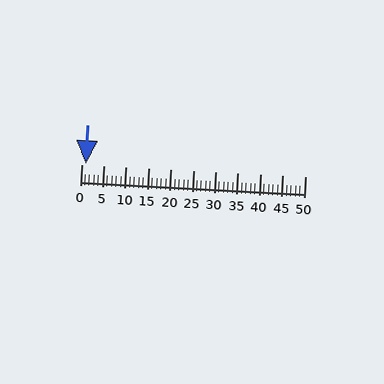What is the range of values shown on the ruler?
The ruler shows values from 0 to 50.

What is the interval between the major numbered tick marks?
The major tick marks are spaced 5 units apart.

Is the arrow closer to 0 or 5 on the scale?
The arrow is closer to 0.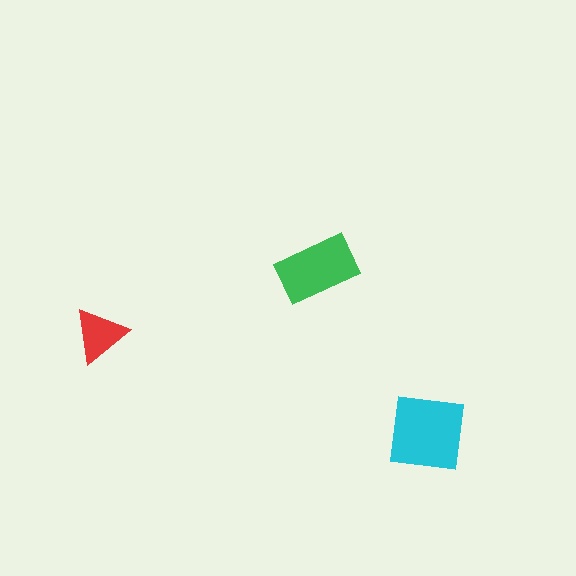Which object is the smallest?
The red triangle.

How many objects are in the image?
There are 3 objects in the image.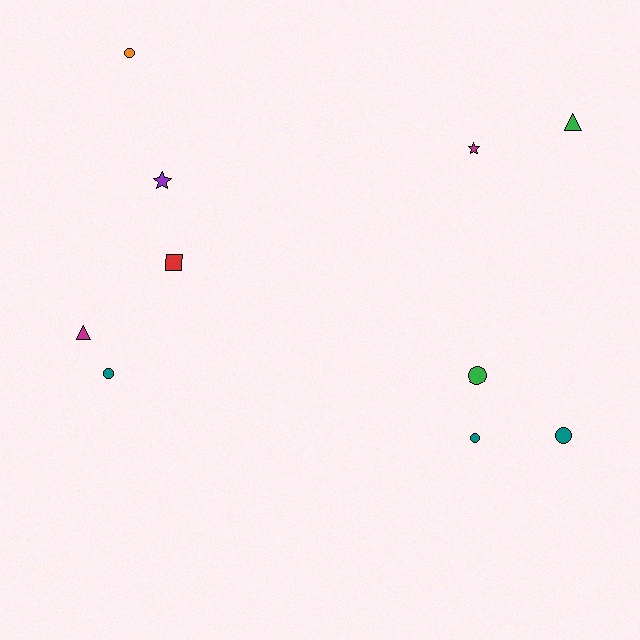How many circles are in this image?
There are 5 circles.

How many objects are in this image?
There are 10 objects.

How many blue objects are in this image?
There are no blue objects.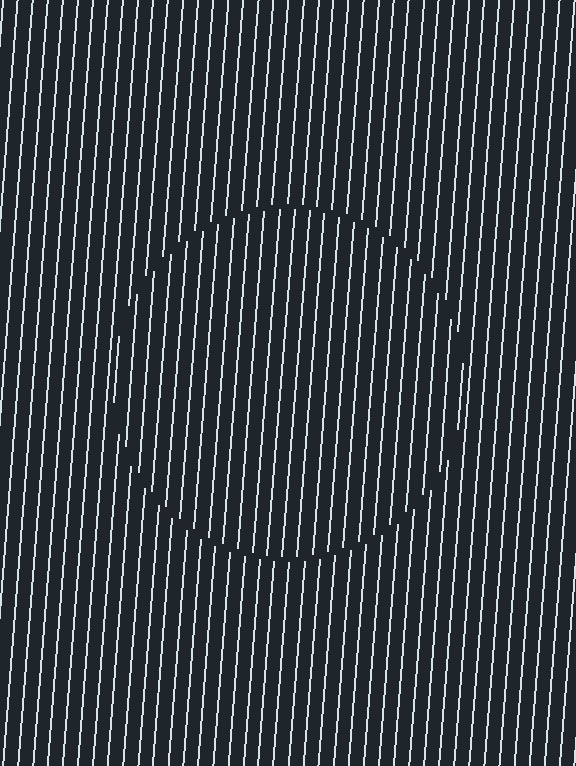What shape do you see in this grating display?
An illusory circle. The interior of the shape contains the same grating, shifted by half a period — the contour is defined by the phase discontinuity where line-ends from the inner and outer gratings abut.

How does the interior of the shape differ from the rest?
The interior of the shape contains the same grating, shifted by half a period — the contour is defined by the phase discontinuity where line-ends from the inner and outer gratings abut.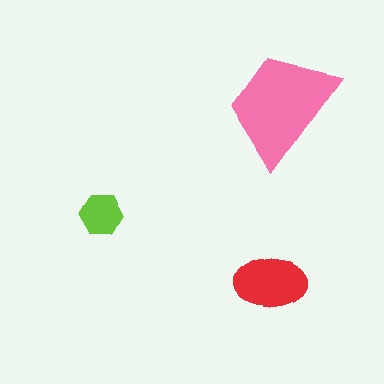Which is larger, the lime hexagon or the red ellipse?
The red ellipse.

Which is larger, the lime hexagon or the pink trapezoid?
The pink trapezoid.